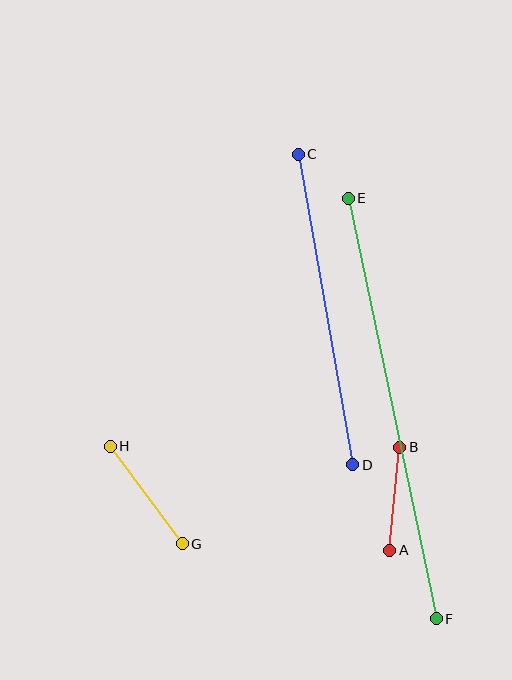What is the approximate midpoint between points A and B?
The midpoint is at approximately (395, 499) pixels.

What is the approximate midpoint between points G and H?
The midpoint is at approximately (146, 495) pixels.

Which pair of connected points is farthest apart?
Points E and F are farthest apart.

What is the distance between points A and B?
The distance is approximately 103 pixels.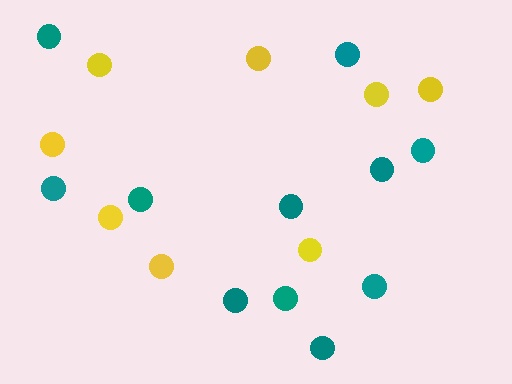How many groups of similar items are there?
There are 2 groups: one group of teal circles (11) and one group of yellow circles (8).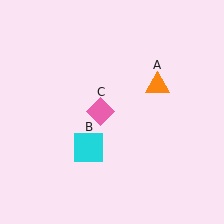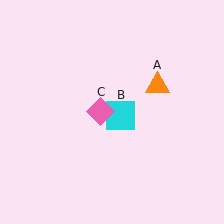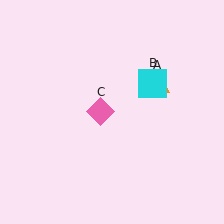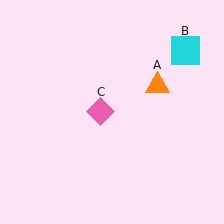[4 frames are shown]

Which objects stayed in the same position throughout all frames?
Orange triangle (object A) and pink diamond (object C) remained stationary.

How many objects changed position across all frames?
1 object changed position: cyan square (object B).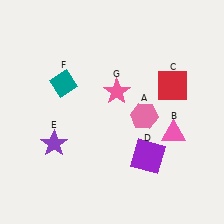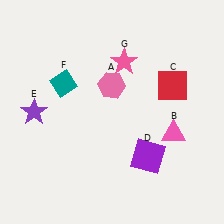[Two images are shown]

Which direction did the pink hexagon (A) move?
The pink hexagon (A) moved left.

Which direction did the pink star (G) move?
The pink star (G) moved up.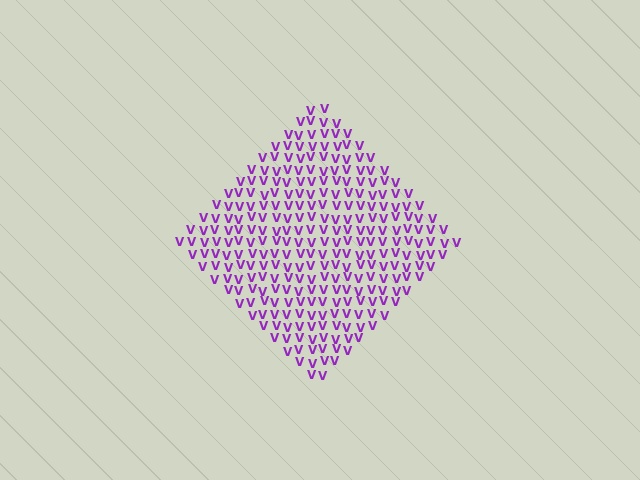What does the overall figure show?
The overall figure shows a diamond.